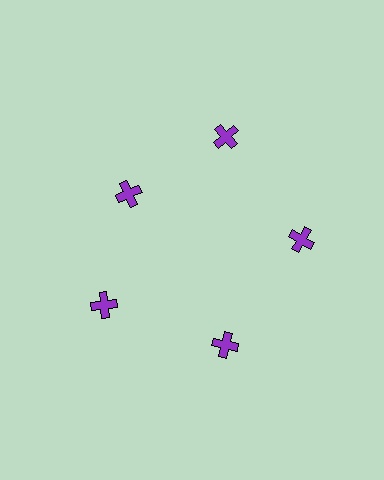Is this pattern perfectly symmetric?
No. The 5 purple crosses are arranged in a ring, but one element near the 10 o'clock position is pulled inward toward the center, breaking the 5-fold rotational symmetry.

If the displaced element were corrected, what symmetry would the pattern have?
It would have 5-fold rotational symmetry — the pattern would map onto itself every 72 degrees.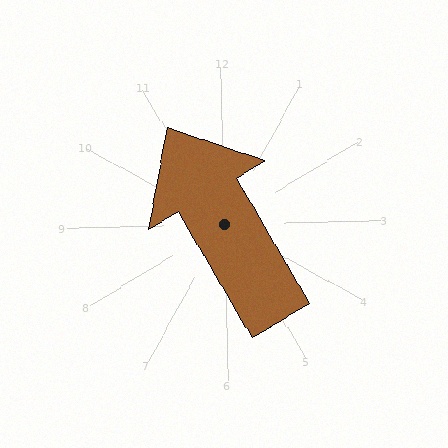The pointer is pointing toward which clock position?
Roughly 11 o'clock.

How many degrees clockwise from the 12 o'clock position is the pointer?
Approximately 331 degrees.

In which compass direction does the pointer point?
Northwest.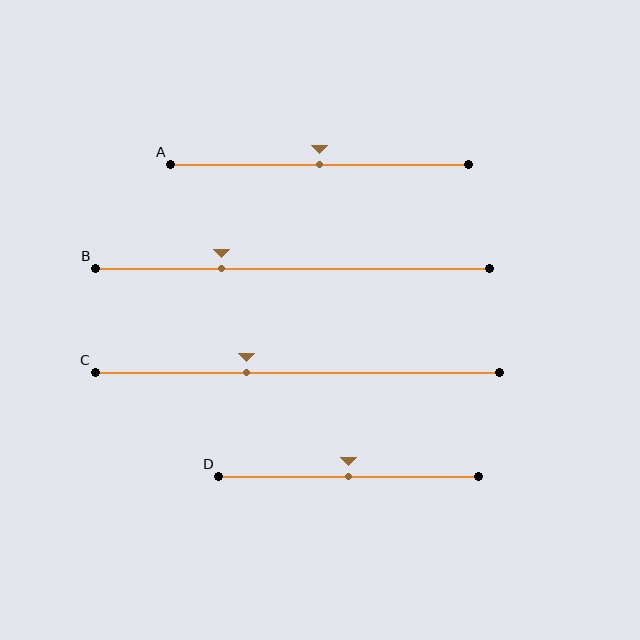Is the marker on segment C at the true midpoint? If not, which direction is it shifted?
No, the marker on segment C is shifted to the left by about 13% of the segment length.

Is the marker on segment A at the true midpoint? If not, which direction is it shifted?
Yes, the marker on segment A is at the true midpoint.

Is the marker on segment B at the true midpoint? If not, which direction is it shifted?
No, the marker on segment B is shifted to the left by about 18% of the segment length.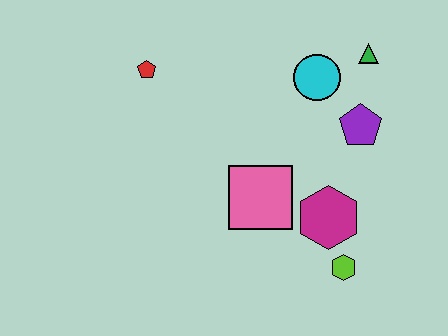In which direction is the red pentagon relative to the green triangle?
The red pentagon is to the left of the green triangle.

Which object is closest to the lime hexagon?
The magenta hexagon is closest to the lime hexagon.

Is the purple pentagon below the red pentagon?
Yes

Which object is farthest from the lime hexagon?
The red pentagon is farthest from the lime hexagon.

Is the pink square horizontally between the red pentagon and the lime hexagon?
Yes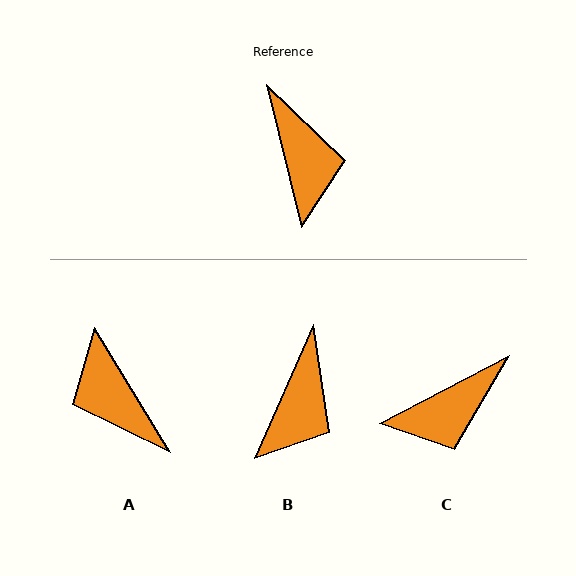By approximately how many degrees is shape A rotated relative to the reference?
Approximately 162 degrees clockwise.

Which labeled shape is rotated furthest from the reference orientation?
A, about 162 degrees away.